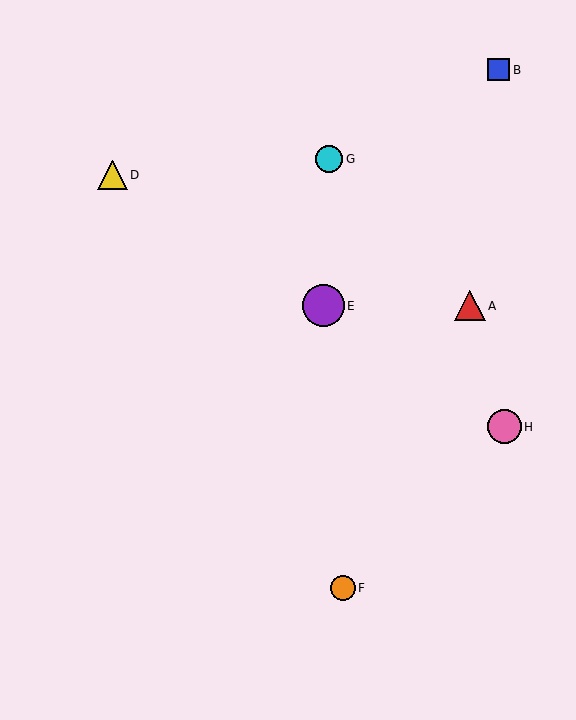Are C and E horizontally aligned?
Yes, both are at y≈306.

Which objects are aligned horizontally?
Objects A, C, E are aligned horizontally.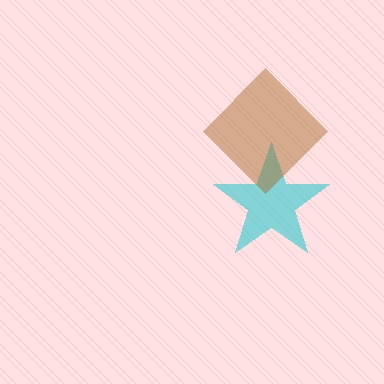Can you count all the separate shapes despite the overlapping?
Yes, there are 2 separate shapes.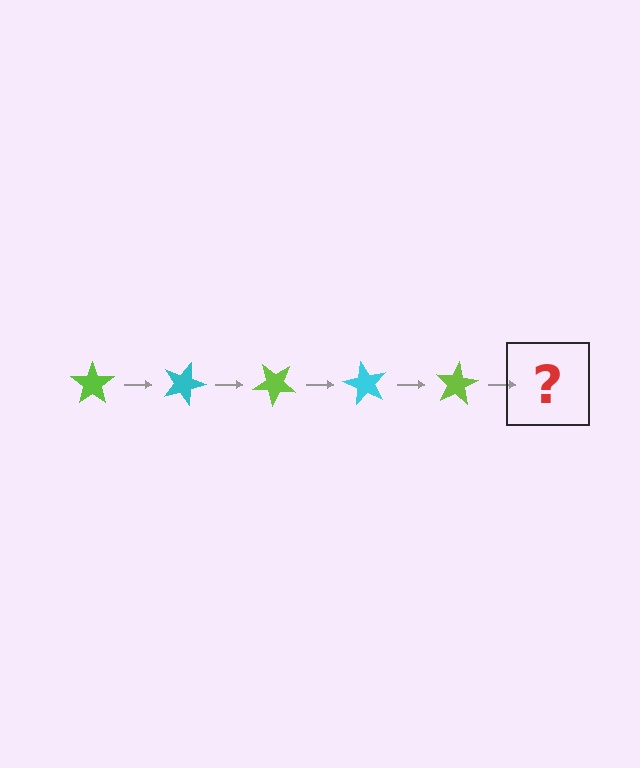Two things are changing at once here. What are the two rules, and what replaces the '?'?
The two rules are that it rotates 20 degrees each step and the color cycles through lime and cyan. The '?' should be a cyan star, rotated 100 degrees from the start.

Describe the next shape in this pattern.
It should be a cyan star, rotated 100 degrees from the start.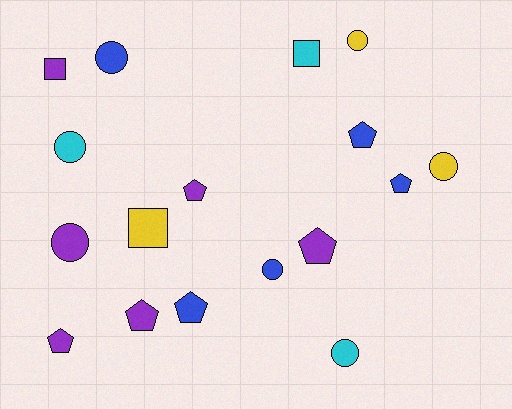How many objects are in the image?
There are 17 objects.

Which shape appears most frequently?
Circle, with 7 objects.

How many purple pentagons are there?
There are 4 purple pentagons.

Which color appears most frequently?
Purple, with 6 objects.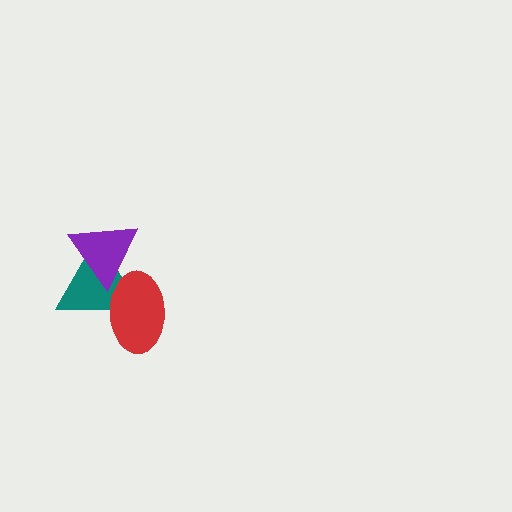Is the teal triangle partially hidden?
Yes, it is partially covered by another shape.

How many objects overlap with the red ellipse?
2 objects overlap with the red ellipse.